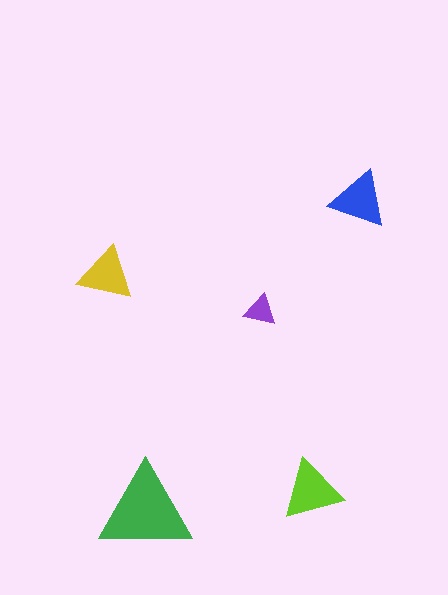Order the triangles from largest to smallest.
the green one, the lime one, the blue one, the yellow one, the purple one.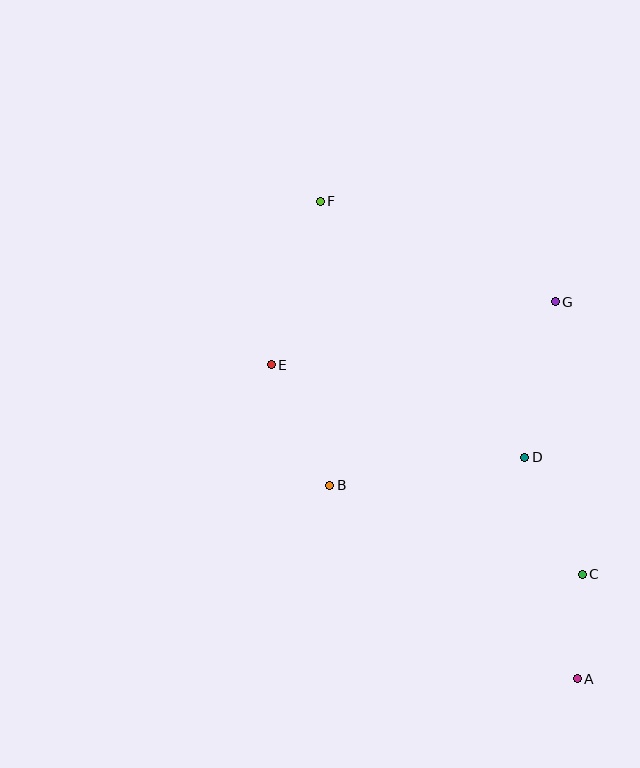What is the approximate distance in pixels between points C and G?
The distance between C and G is approximately 274 pixels.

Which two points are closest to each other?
Points A and C are closest to each other.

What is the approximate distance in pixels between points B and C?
The distance between B and C is approximately 268 pixels.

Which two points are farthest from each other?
Points A and F are farthest from each other.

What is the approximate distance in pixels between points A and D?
The distance between A and D is approximately 228 pixels.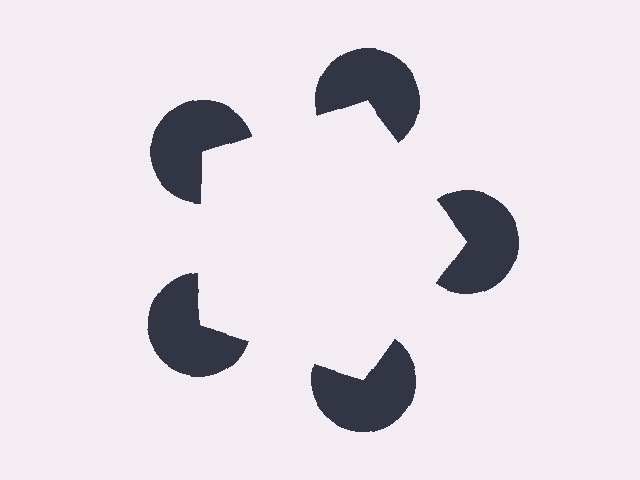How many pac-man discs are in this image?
There are 5 — one at each vertex of the illusory pentagon.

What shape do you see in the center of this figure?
An illusory pentagon — its edges are inferred from the aligned wedge cuts in the pac-man discs, not physically drawn.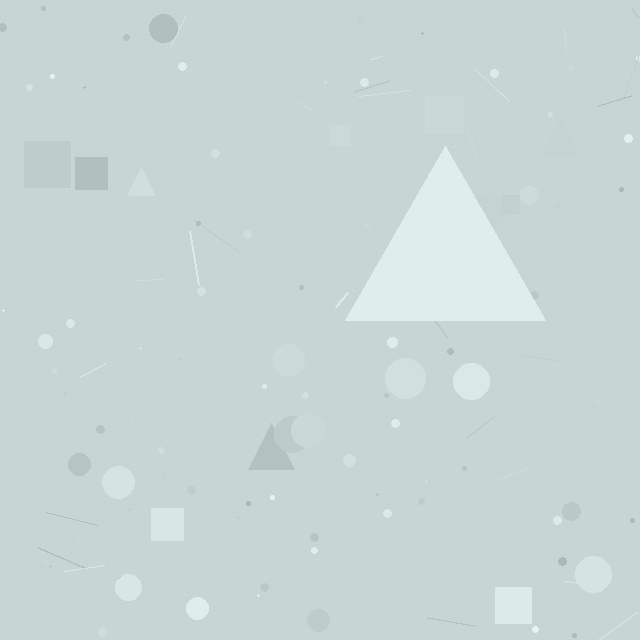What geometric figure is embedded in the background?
A triangle is embedded in the background.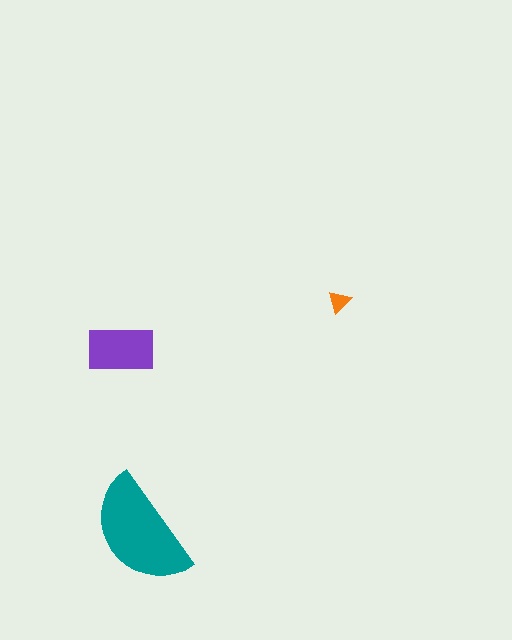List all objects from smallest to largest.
The orange triangle, the purple rectangle, the teal semicircle.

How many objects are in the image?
There are 3 objects in the image.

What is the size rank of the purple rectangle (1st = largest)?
2nd.